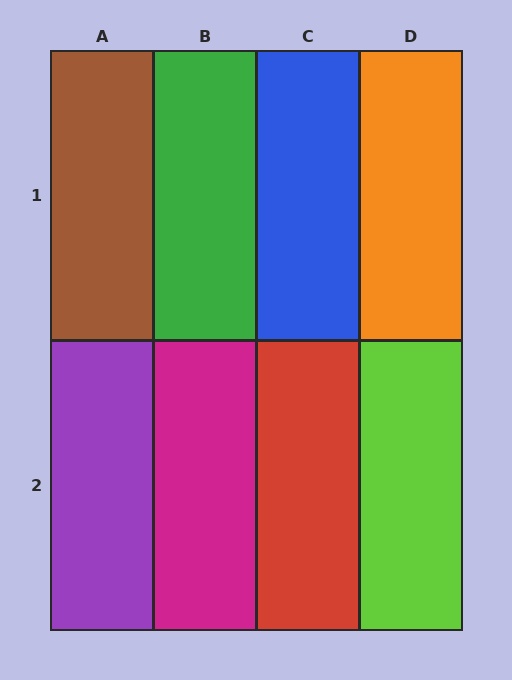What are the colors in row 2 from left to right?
Purple, magenta, red, lime.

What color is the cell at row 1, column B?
Green.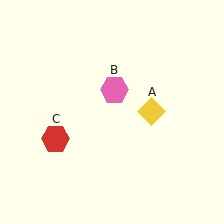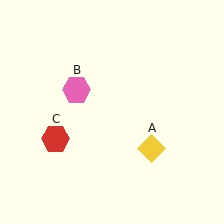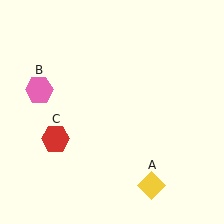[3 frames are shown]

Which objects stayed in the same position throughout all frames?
Red hexagon (object C) remained stationary.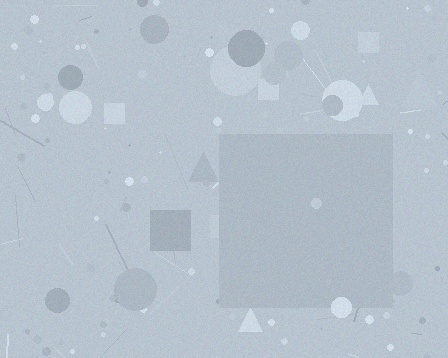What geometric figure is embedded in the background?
A square is embedded in the background.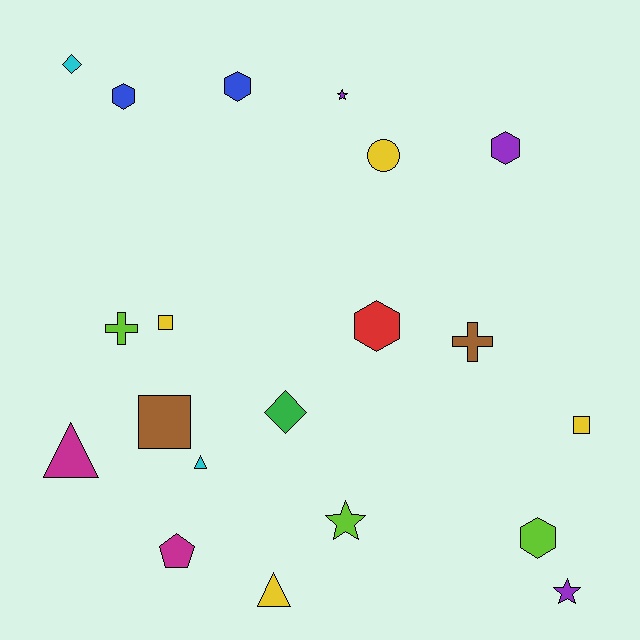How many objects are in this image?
There are 20 objects.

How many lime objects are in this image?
There are 3 lime objects.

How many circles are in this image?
There is 1 circle.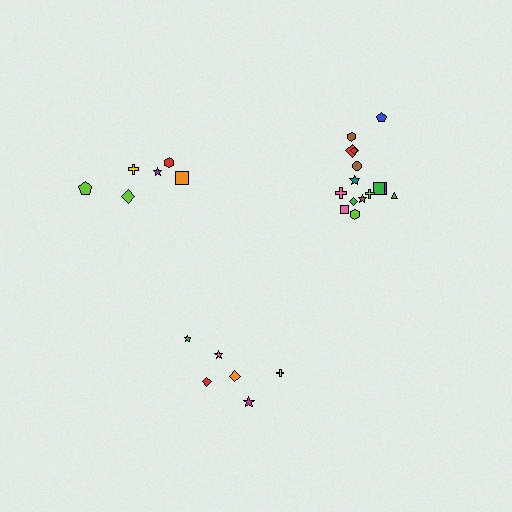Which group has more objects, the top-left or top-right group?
The top-right group.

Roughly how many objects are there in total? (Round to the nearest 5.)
Roughly 25 objects in total.